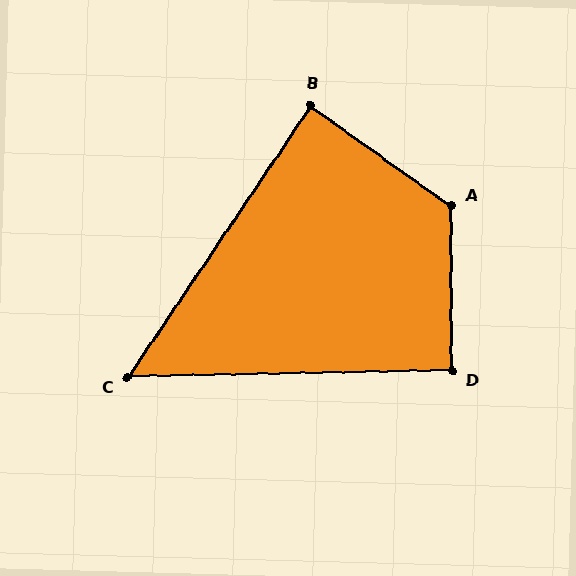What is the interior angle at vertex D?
Approximately 91 degrees (approximately right).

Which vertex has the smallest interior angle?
C, at approximately 55 degrees.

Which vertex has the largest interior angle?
A, at approximately 125 degrees.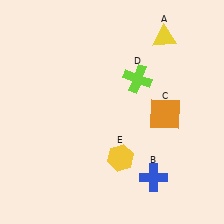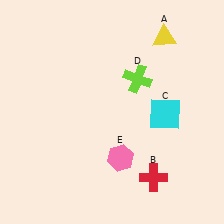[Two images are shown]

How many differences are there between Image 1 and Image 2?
There are 3 differences between the two images.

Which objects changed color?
B changed from blue to red. C changed from orange to cyan. E changed from yellow to pink.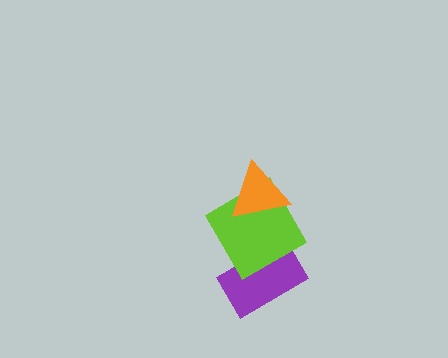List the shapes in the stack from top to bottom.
From top to bottom: the orange triangle, the lime diamond, the purple rectangle.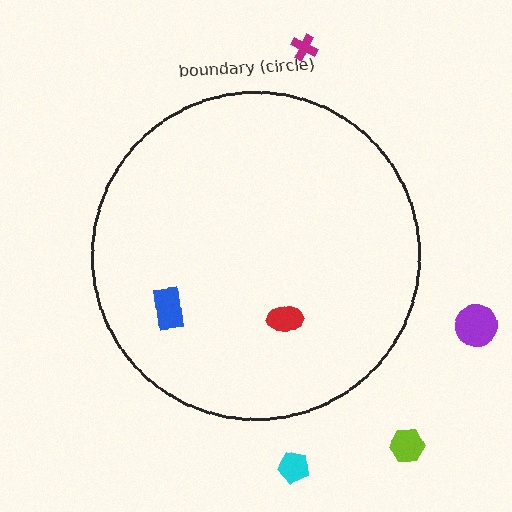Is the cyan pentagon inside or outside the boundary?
Outside.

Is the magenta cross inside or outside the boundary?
Outside.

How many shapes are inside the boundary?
2 inside, 4 outside.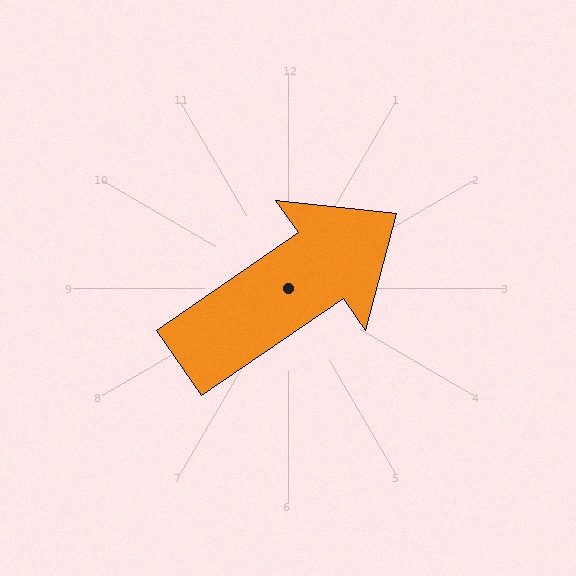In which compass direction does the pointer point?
Northeast.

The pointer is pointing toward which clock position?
Roughly 2 o'clock.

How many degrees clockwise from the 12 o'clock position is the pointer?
Approximately 55 degrees.